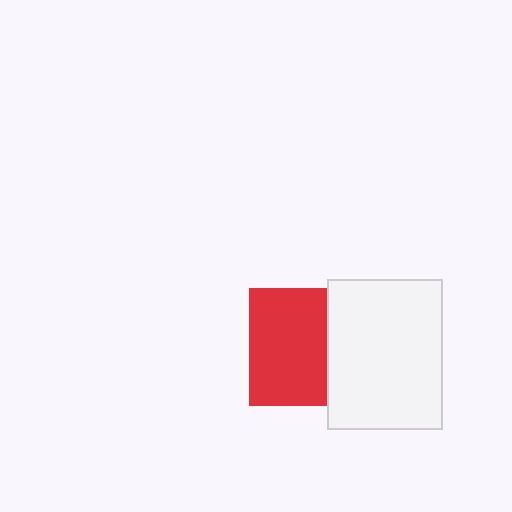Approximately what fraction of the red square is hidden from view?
Roughly 34% of the red square is hidden behind the white rectangle.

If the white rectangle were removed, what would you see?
You would see the complete red square.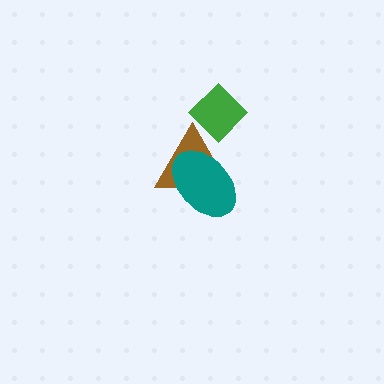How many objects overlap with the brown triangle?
2 objects overlap with the brown triangle.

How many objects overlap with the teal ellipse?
1 object overlaps with the teal ellipse.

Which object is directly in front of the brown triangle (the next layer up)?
The teal ellipse is directly in front of the brown triangle.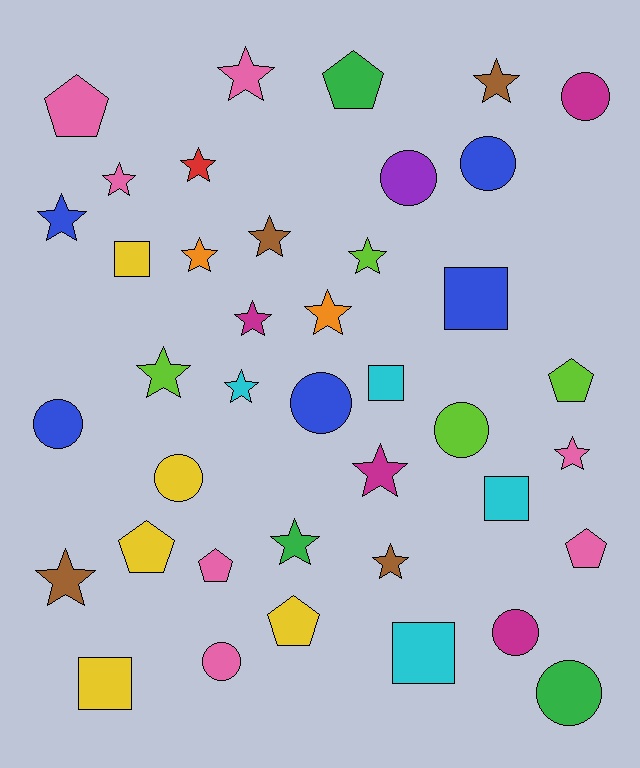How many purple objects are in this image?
There is 1 purple object.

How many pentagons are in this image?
There are 7 pentagons.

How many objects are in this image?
There are 40 objects.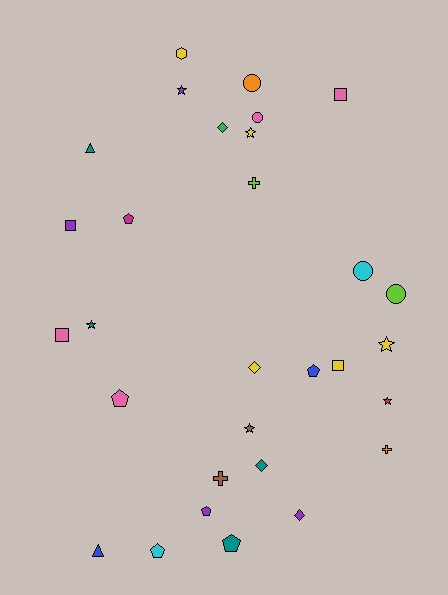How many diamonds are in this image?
There are 4 diamonds.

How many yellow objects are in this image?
There are 5 yellow objects.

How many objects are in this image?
There are 30 objects.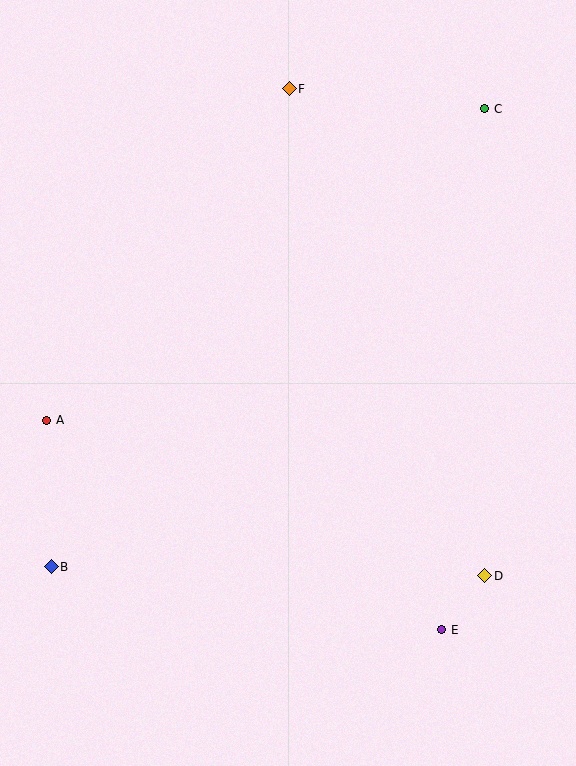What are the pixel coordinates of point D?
Point D is at (485, 576).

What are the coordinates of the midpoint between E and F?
The midpoint between E and F is at (366, 359).